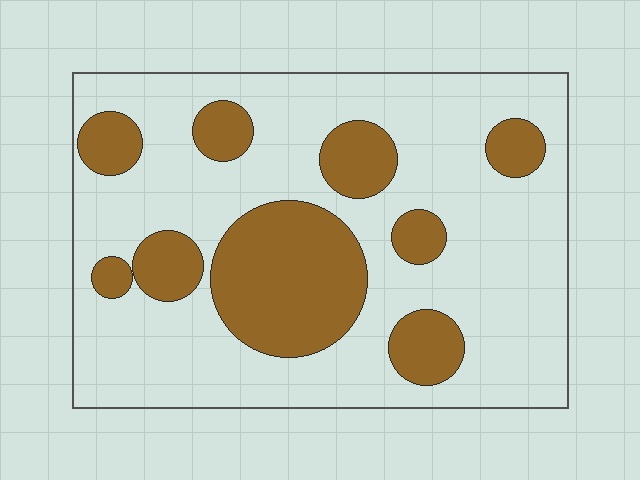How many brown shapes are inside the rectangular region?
9.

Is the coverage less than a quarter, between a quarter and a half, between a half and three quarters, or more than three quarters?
Between a quarter and a half.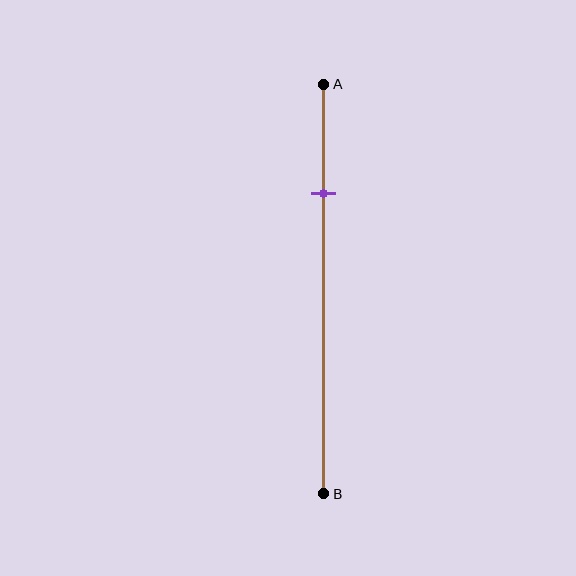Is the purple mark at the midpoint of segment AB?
No, the mark is at about 25% from A, not at the 50% midpoint.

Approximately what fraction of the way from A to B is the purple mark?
The purple mark is approximately 25% of the way from A to B.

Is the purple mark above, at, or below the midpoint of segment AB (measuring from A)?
The purple mark is above the midpoint of segment AB.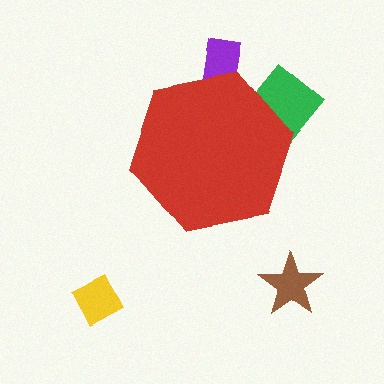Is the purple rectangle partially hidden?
Yes, the purple rectangle is partially hidden behind the red hexagon.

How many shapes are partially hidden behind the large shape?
2 shapes are partially hidden.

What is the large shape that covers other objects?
A red hexagon.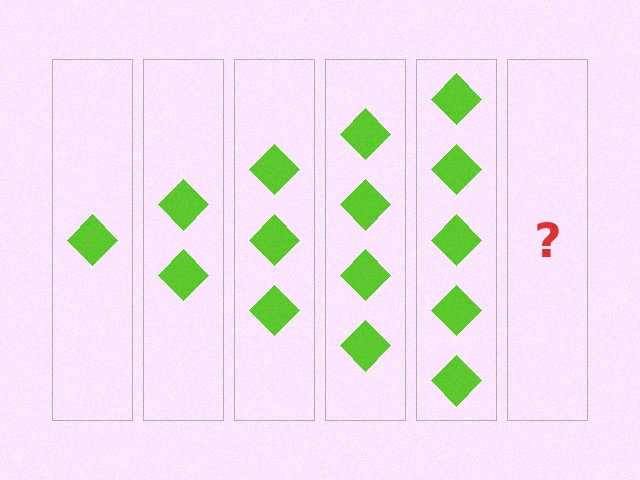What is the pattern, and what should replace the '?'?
The pattern is that each step adds one more diamond. The '?' should be 6 diamonds.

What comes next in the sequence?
The next element should be 6 diamonds.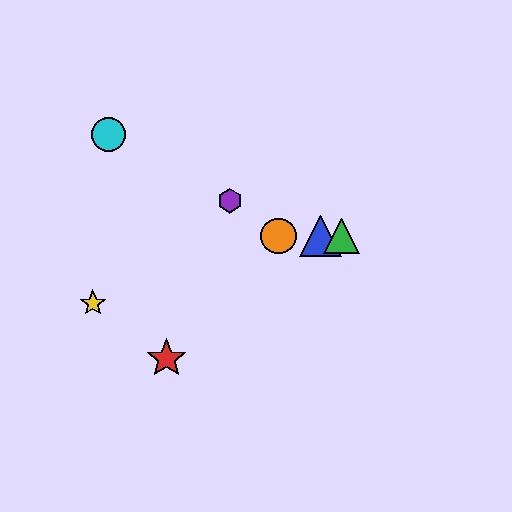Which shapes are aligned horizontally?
The blue triangle, the green triangle, the orange circle are aligned horizontally.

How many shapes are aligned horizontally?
3 shapes (the blue triangle, the green triangle, the orange circle) are aligned horizontally.